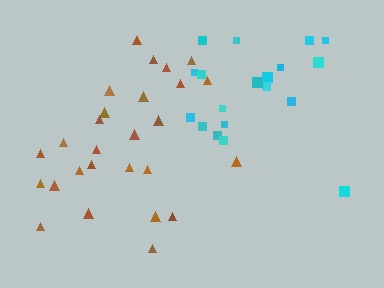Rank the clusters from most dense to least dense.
brown, cyan.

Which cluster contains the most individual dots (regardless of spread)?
Brown (28).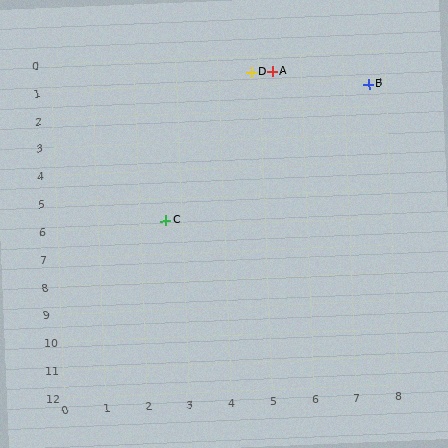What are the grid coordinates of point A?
Point A is at approximately (5.3, 0.6).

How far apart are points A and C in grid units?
Points A and C are about 5.9 grid units apart.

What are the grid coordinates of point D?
Point D is at approximately (4.8, 0.6).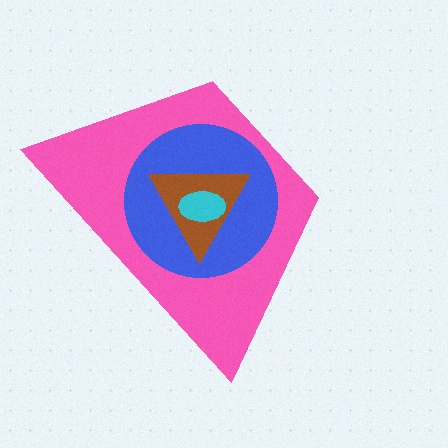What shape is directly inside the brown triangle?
The cyan ellipse.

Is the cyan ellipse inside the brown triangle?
Yes.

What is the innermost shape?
The cyan ellipse.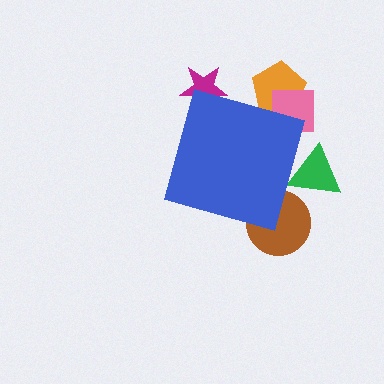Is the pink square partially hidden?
Yes, the pink square is partially hidden behind the blue diamond.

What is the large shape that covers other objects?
A blue diamond.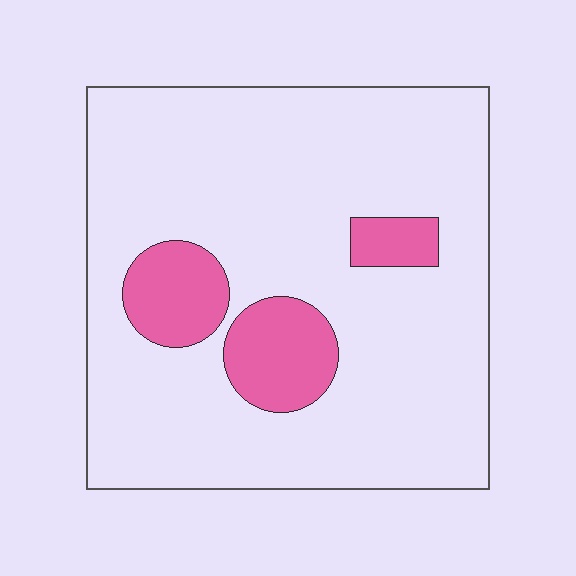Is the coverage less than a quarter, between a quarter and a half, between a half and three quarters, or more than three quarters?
Less than a quarter.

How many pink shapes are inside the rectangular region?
3.